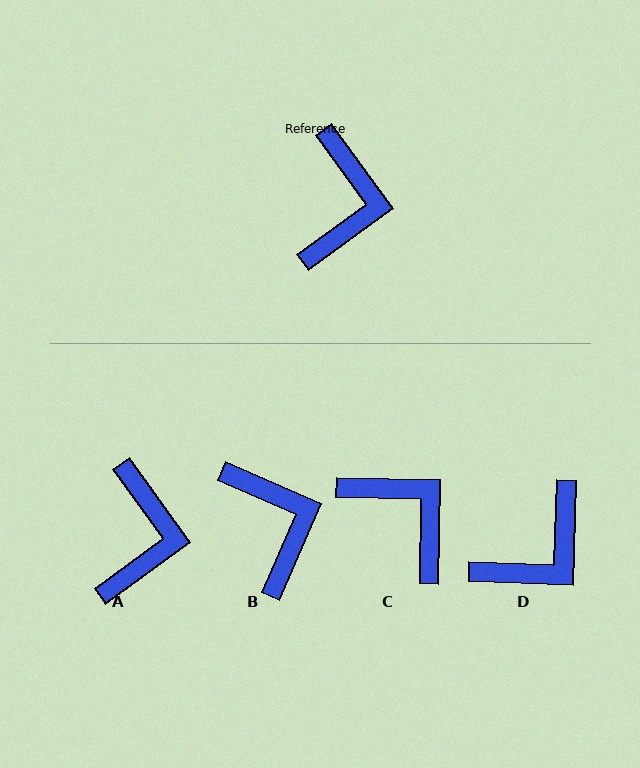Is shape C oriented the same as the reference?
No, it is off by about 53 degrees.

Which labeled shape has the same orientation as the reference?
A.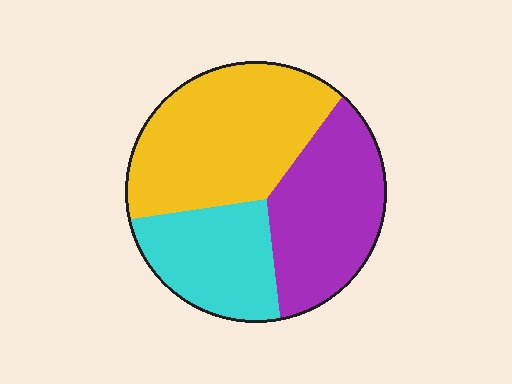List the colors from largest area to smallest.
From largest to smallest: yellow, purple, cyan.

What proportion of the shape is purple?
Purple takes up about one third (1/3) of the shape.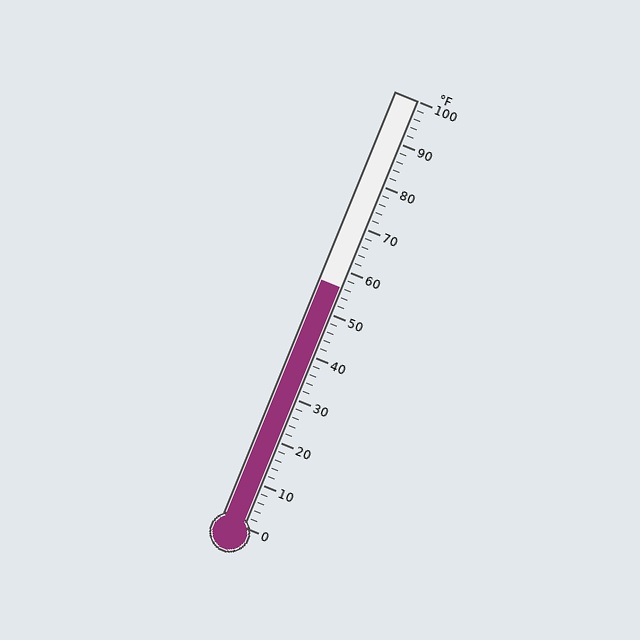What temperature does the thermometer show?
The thermometer shows approximately 56°F.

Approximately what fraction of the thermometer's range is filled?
The thermometer is filled to approximately 55% of its range.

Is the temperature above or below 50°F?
The temperature is above 50°F.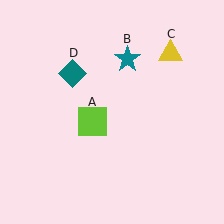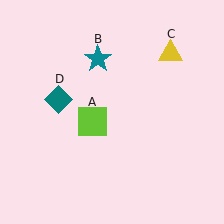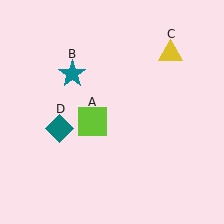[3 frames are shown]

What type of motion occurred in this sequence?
The teal star (object B), teal diamond (object D) rotated counterclockwise around the center of the scene.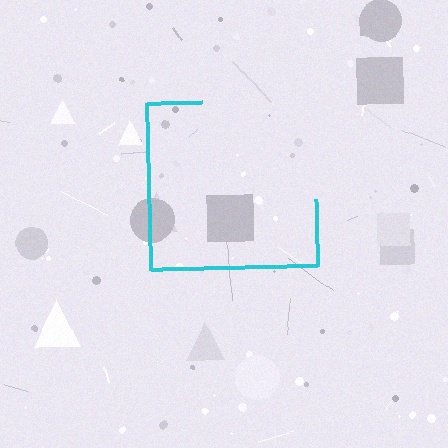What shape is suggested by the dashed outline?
The dashed outline suggests a square.